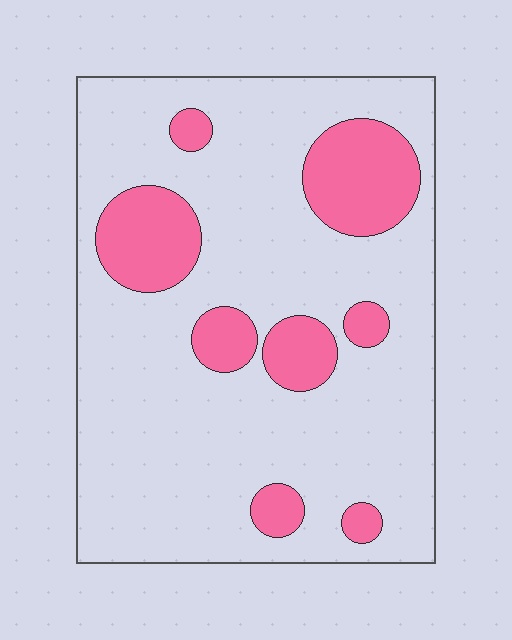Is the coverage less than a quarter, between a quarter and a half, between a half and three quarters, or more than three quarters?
Less than a quarter.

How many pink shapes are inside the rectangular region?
8.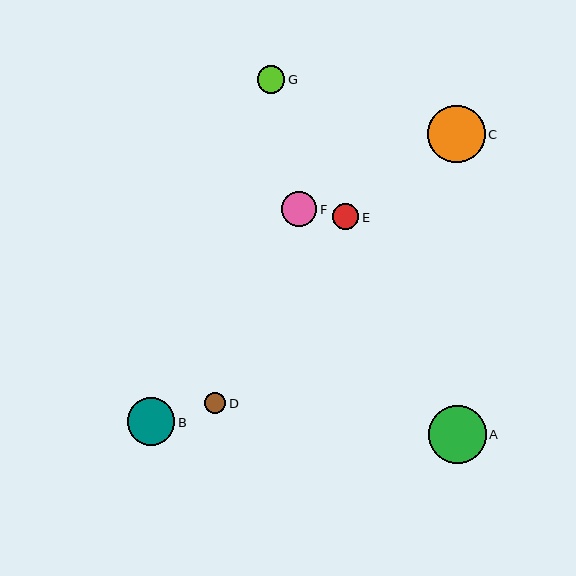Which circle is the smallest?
Circle D is the smallest with a size of approximately 22 pixels.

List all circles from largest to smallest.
From largest to smallest: A, C, B, F, G, E, D.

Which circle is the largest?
Circle A is the largest with a size of approximately 58 pixels.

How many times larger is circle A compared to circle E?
Circle A is approximately 2.2 times the size of circle E.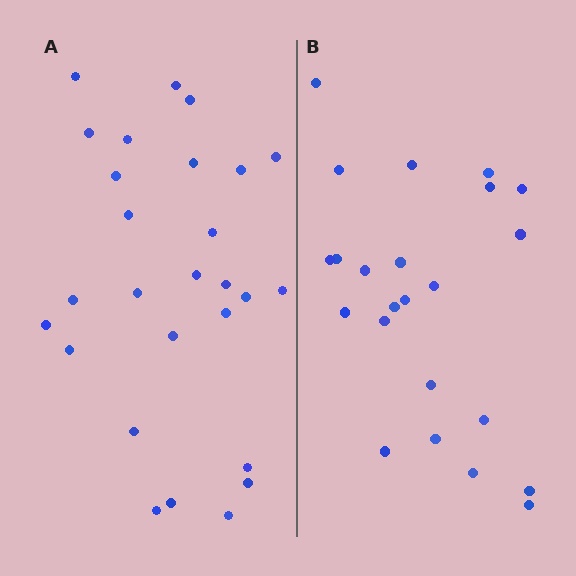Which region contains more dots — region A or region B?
Region A (the left region) has more dots.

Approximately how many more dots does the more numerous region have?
Region A has about 4 more dots than region B.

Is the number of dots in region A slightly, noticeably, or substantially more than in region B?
Region A has only slightly more — the two regions are fairly close. The ratio is roughly 1.2 to 1.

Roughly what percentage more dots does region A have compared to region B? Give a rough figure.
About 15% more.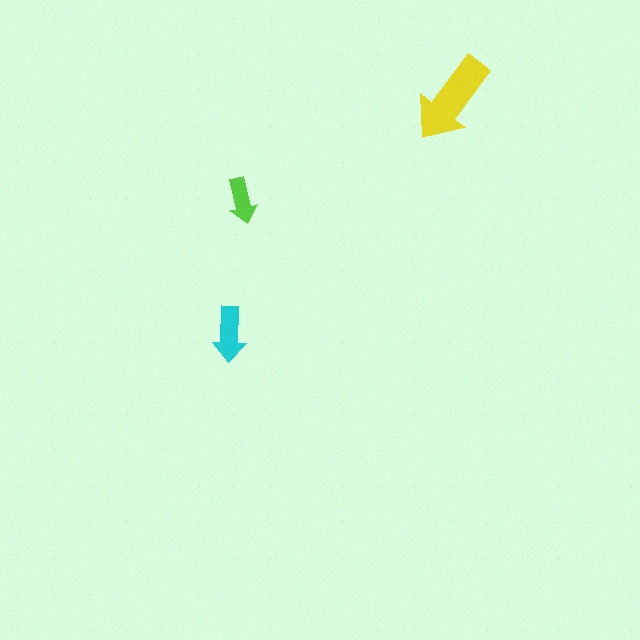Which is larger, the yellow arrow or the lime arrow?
The yellow one.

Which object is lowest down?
The cyan arrow is bottommost.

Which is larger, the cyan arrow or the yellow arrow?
The yellow one.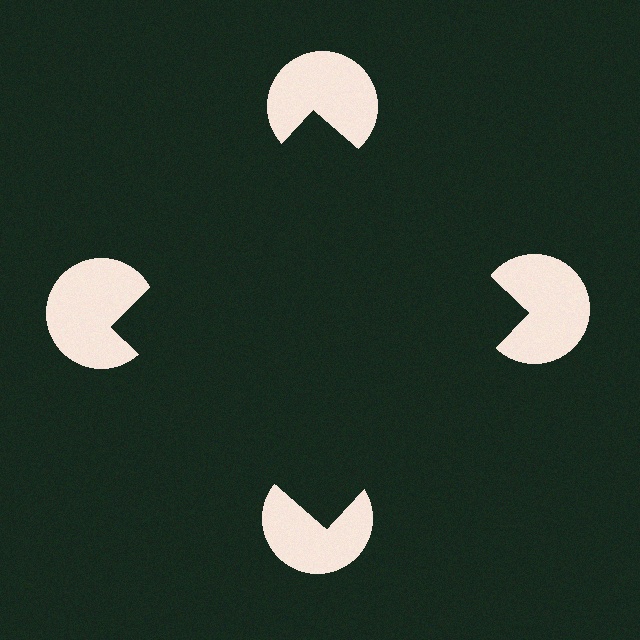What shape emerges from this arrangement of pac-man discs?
An illusory square — its edges are inferred from the aligned wedge cuts in the pac-man discs, not physically drawn.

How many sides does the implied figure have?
4 sides.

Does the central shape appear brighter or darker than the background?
It typically appears slightly darker than the background, even though no actual brightness change is drawn.